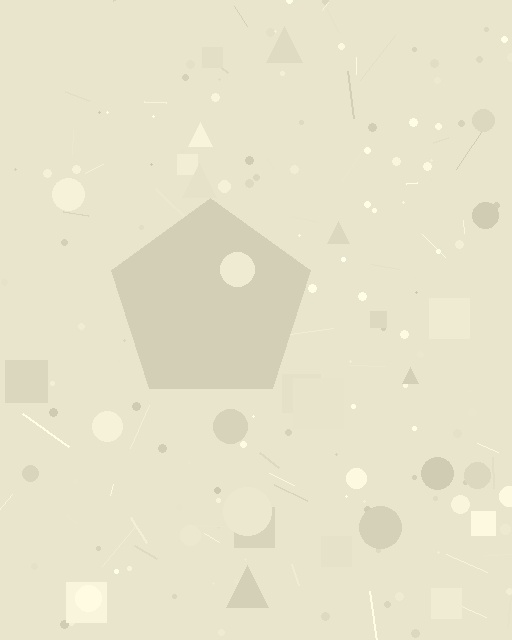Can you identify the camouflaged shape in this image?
The camouflaged shape is a pentagon.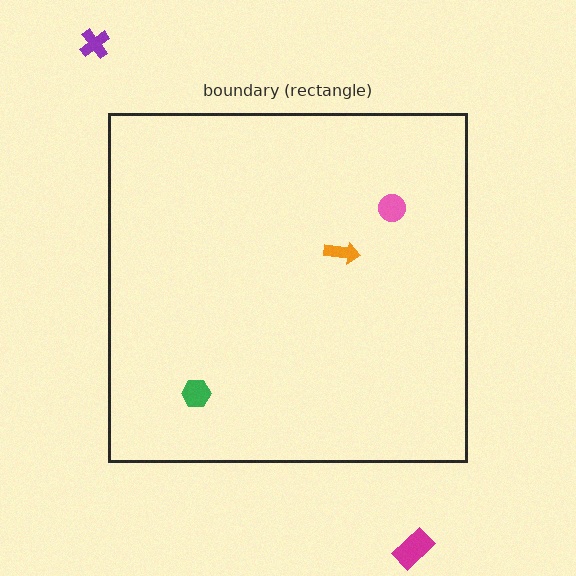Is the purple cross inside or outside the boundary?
Outside.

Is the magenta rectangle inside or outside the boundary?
Outside.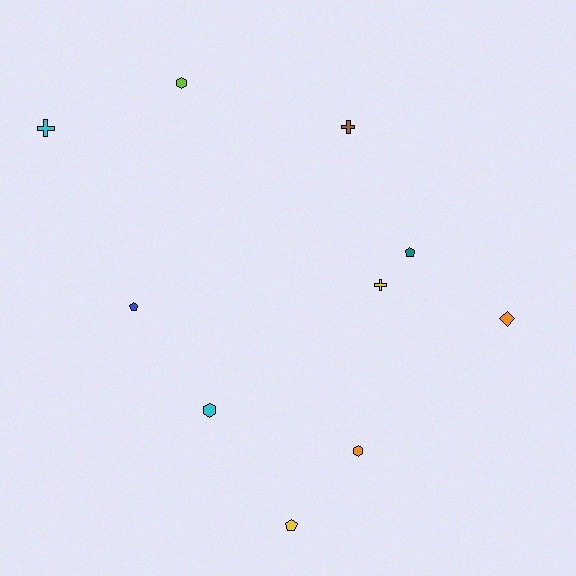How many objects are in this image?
There are 10 objects.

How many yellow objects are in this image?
There are 2 yellow objects.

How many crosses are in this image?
There are 3 crosses.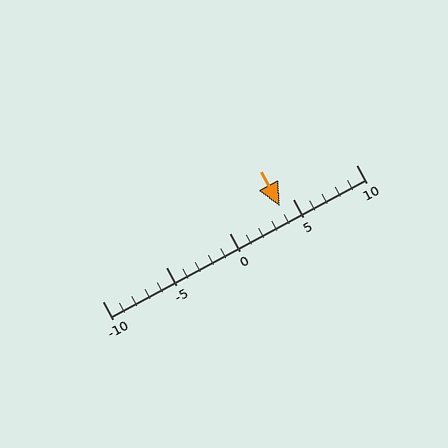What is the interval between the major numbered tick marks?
The major tick marks are spaced 5 units apart.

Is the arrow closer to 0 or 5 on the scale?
The arrow is closer to 5.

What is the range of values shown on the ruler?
The ruler shows values from -10 to 10.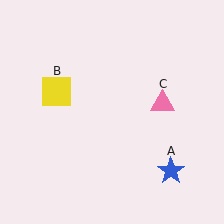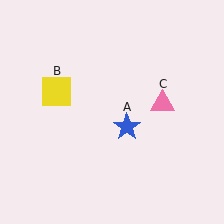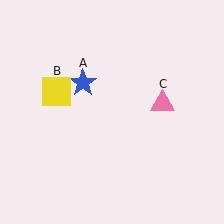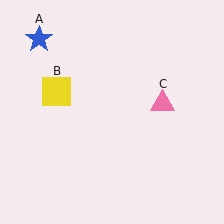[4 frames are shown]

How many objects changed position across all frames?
1 object changed position: blue star (object A).